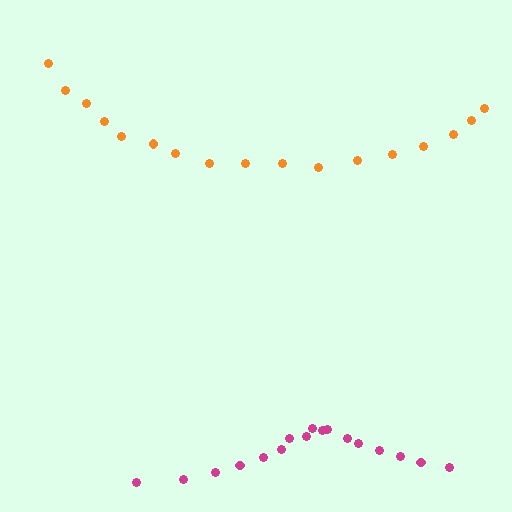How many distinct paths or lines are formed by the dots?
There are 2 distinct paths.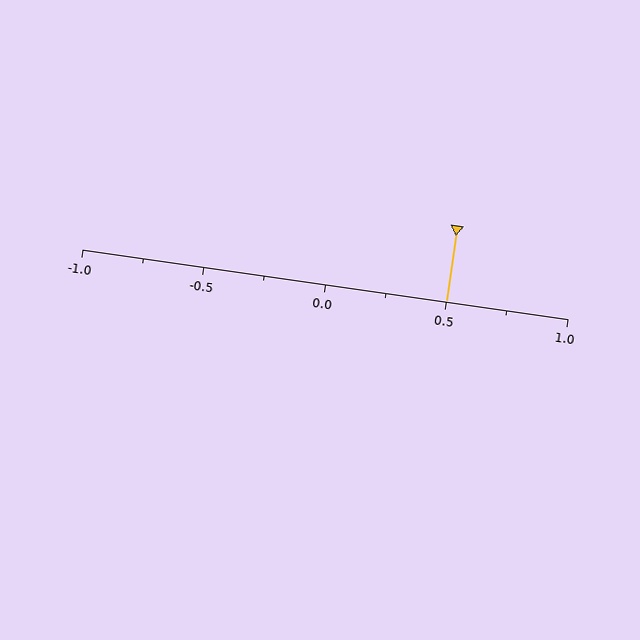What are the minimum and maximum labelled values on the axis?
The axis runs from -1.0 to 1.0.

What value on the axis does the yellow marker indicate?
The marker indicates approximately 0.5.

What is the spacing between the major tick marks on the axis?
The major ticks are spaced 0.5 apart.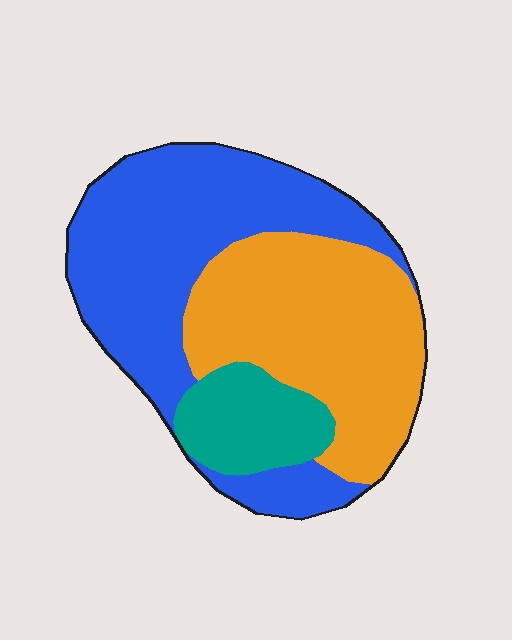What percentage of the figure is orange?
Orange takes up between a third and a half of the figure.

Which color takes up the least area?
Teal, at roughly 15%.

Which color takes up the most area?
Blue, at roughly 45%.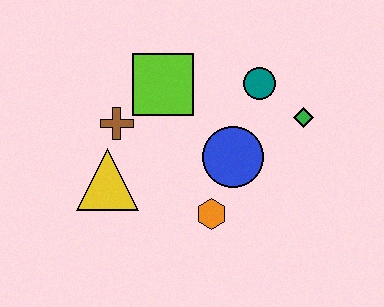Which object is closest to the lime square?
The brown cross is closest to the lime square.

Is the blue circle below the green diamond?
Yes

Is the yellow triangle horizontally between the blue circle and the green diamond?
No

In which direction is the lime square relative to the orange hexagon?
The lime square is above the orange hexagon.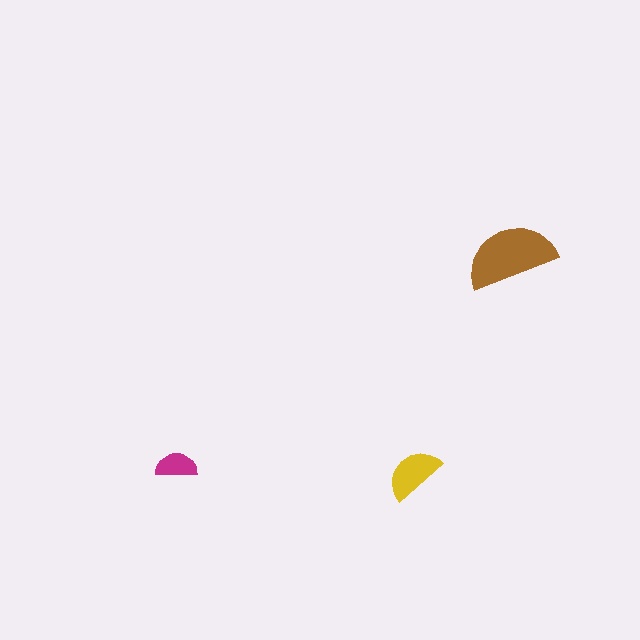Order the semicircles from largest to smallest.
the brown one, the yellow one, the magenta one.